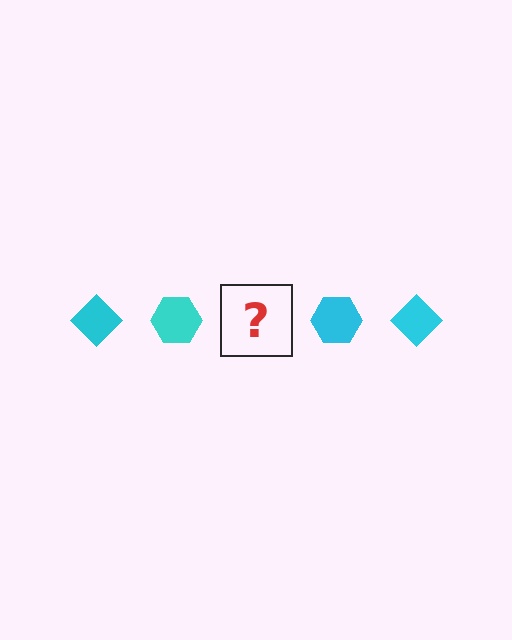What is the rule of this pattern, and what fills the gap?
The rule is that the pattern cycles through diamond, hexagon shapes in cyan. The gap should be filled with a cyan diamond.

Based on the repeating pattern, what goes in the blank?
The blank should be a cyan diamond.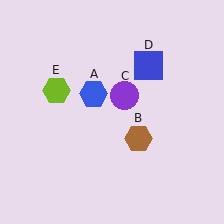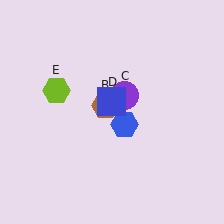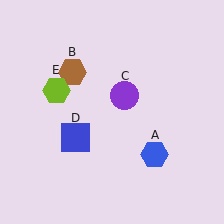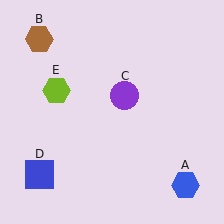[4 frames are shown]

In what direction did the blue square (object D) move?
The blue square (object D) moved down and to the left.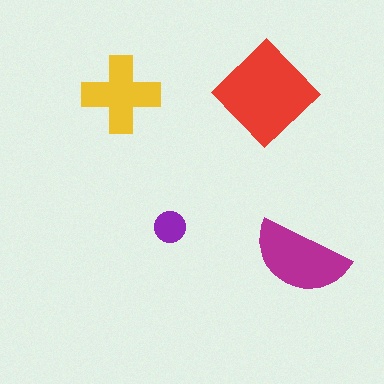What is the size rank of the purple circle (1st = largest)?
4th.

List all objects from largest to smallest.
The red diamond, the magenta semicircle, the yellow cross, the purple circle.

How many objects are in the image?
There are 4 objects in the image.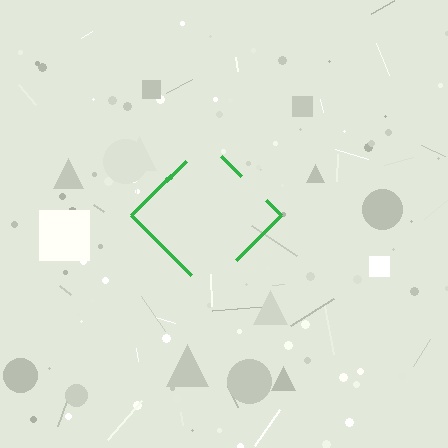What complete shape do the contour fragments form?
The contour fragments form a diamond.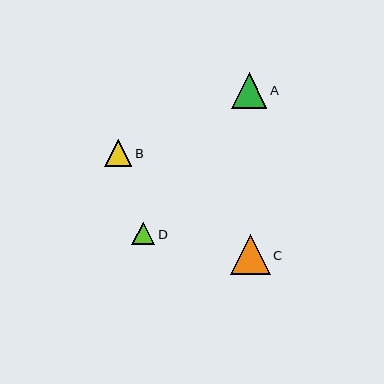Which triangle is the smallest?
Triangle D is the smallest with a size of approximately 23 pixels.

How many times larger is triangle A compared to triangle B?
Triangle A is approximately 1.3 times the size of triangle B.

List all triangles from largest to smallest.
From largest to smallest: C, A, B, D.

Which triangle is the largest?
Triangle C is the largest with a size of approximately 40 pixels.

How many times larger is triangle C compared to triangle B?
Triangle C is approximately 1.5 times the size of triangle B.